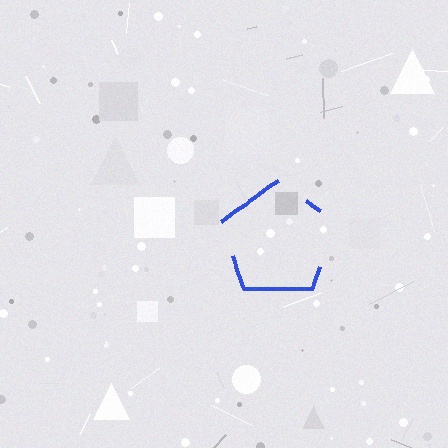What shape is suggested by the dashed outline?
The dashed outline suggests a pentagon.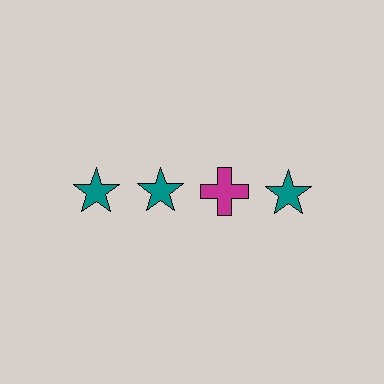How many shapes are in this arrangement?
There are 4 shapes arranged in a grid pattern.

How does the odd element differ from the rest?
It differs in both color (magenta instead of teal) and shape (cross instead of star).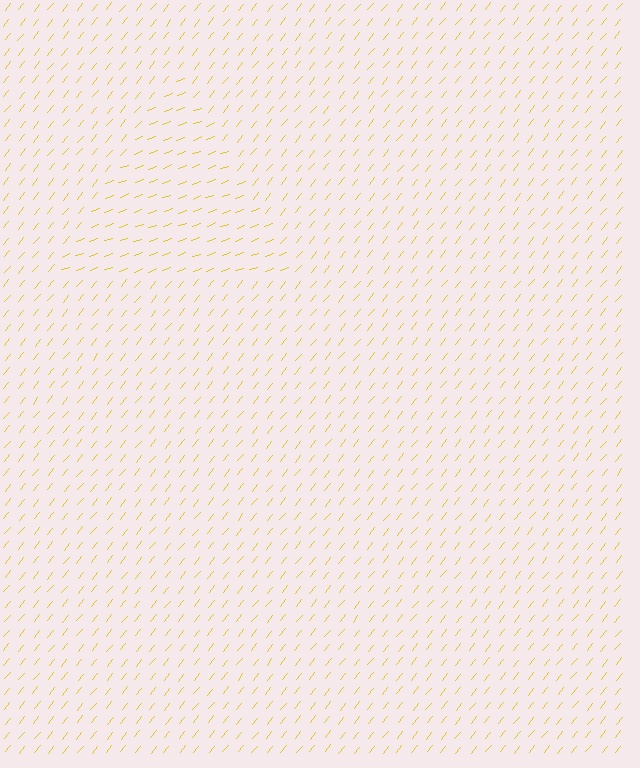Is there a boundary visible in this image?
Yes, there is a texture boundary formed by a change in line orientation.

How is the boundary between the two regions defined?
The boundary is defined purely by a change in line orientation (approximately 30 degrees difference). All lines are the same color and thickness.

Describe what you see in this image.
The image is filled with small yellow line segments. A triangle region in the image has lines oriented differently from the surrounding lines, creating a visible texture boundary.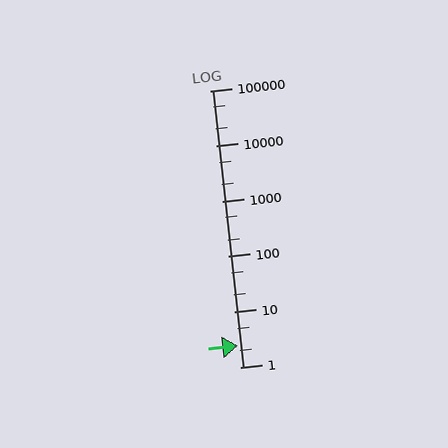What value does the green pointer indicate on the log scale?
The pointer indicates approximately 2.4.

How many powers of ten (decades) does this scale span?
The scale spans 5 decades, from 1 to 100000.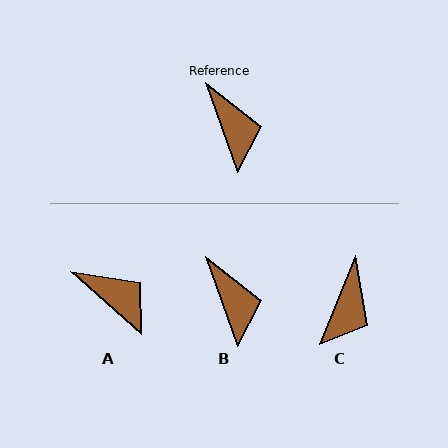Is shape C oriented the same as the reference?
No, it is off by about 41 degrees.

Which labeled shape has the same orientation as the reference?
B.